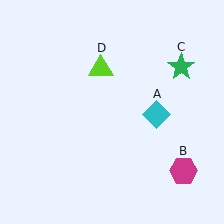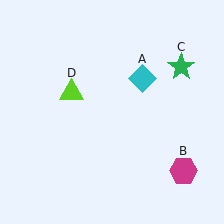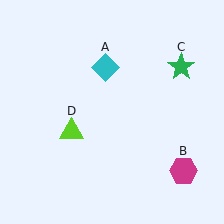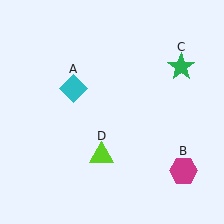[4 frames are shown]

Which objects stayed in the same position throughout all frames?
Magenta hexagon (object B) and green star (object C) remained stationary.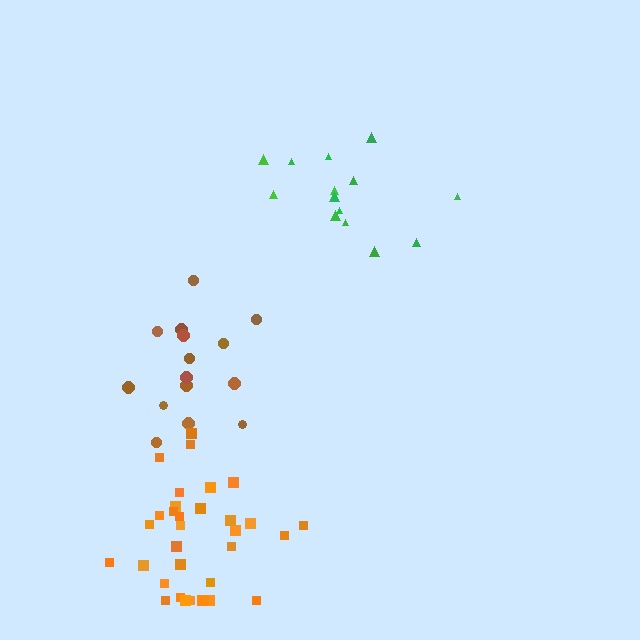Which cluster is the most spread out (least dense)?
Brown.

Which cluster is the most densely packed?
Orange.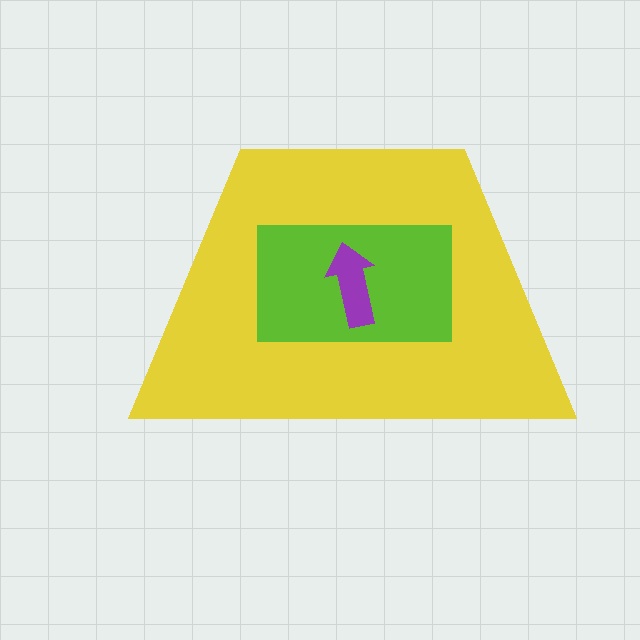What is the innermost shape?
The purple arrow.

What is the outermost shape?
The yellow trapezoid.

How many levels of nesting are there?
3.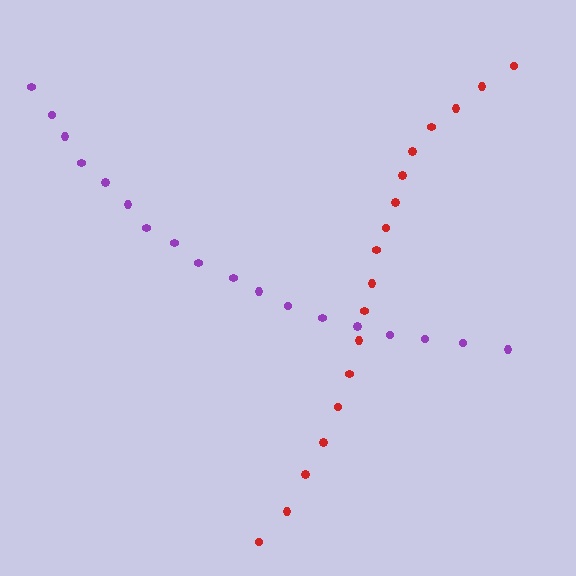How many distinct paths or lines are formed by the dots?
There are 2 distinct paths.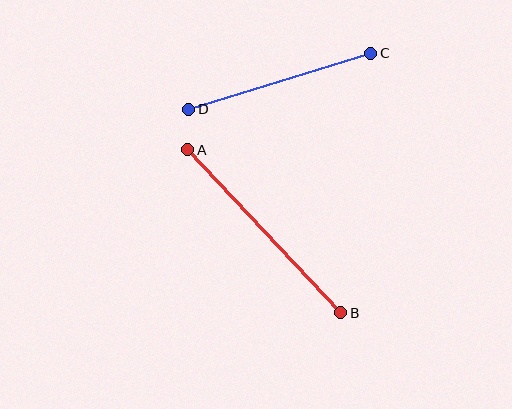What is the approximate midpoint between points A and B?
The midpoint is at approximately (264, 231) pixels.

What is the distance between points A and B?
The distance is approximately 223 pixels.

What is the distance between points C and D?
The distance is approximately 190 pixels.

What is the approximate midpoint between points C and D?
The midpoint is at approximately (280, 81) pixels.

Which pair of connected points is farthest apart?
Points A and B are farthest apart.